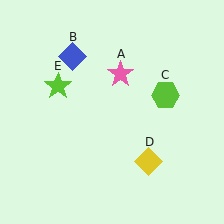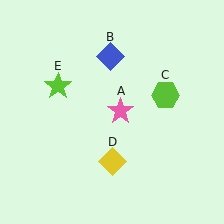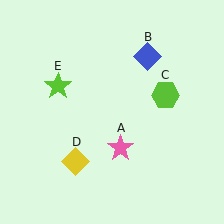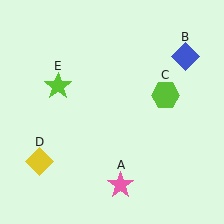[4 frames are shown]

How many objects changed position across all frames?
3 objects changed position: pink star (object A), blue diamond (object B), yellow diamond (object D).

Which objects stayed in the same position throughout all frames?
Lime hexagon (object C) and lime star (object E) remained stationary.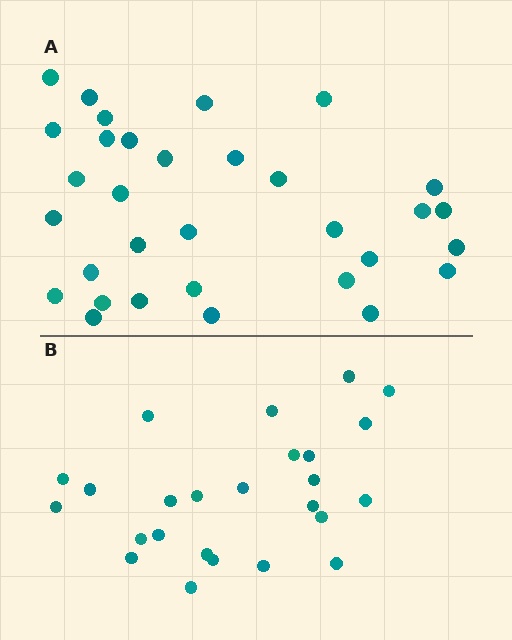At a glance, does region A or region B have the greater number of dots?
Region A (the top region) has more dots.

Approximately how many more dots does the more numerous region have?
Region A has roughly 8 or so more dots than region B.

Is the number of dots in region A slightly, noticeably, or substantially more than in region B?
Region A has noticeably more, but not dramatically so. The ratio is roughly 1.3 to 1.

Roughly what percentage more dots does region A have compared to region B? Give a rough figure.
About 30% more.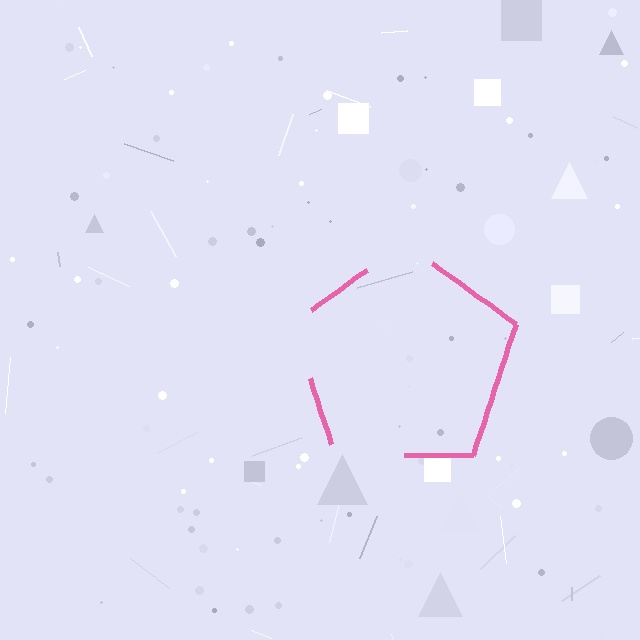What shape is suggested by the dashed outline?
The dashed outline suggests a pentagon.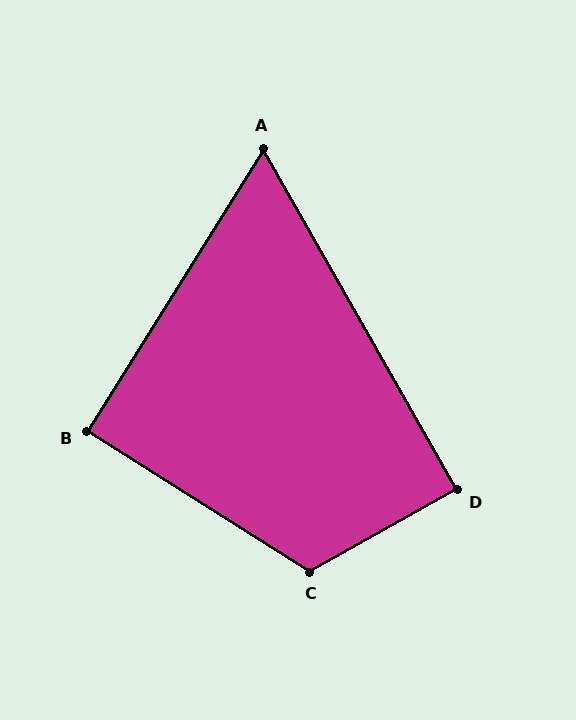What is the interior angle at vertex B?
Approximately 90 degrees (approximately right).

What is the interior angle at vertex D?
Approximately 90 degrees (approximately right).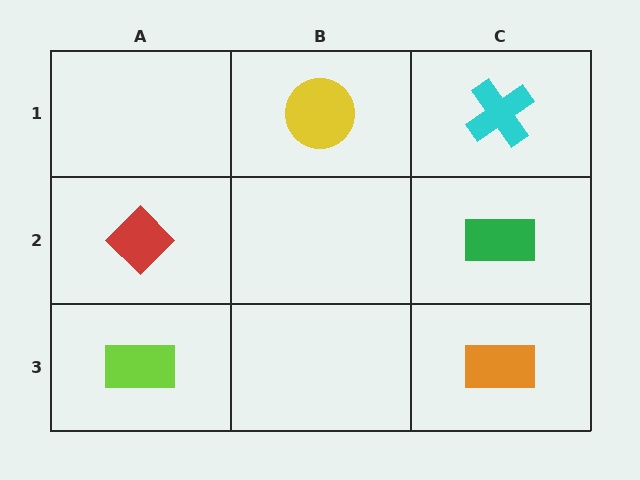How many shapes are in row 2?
2 shapes.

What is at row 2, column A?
A red diamond.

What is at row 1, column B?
A yellow circle.